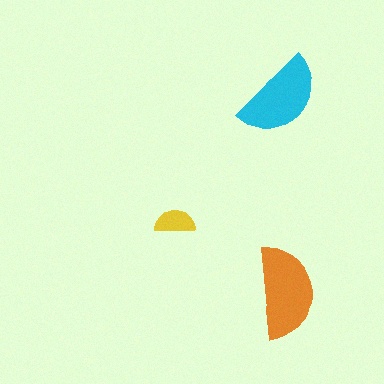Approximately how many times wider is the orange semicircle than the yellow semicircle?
About 2.5 times wider.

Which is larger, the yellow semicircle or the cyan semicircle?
The cyan one.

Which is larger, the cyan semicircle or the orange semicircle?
The orange one.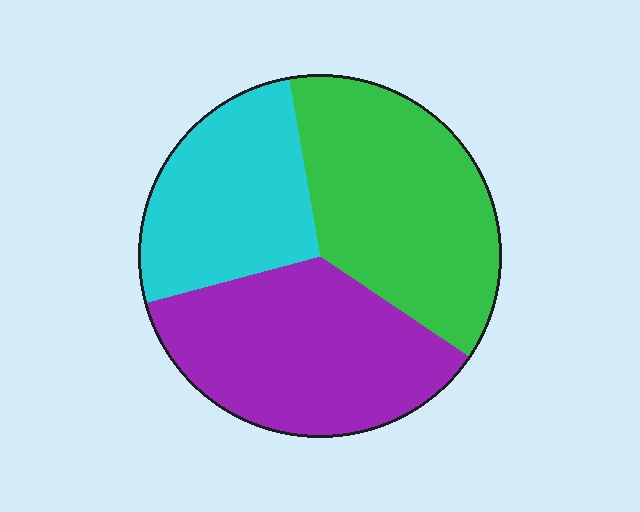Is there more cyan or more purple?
Purple.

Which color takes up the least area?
Cyan, at roughly 25%.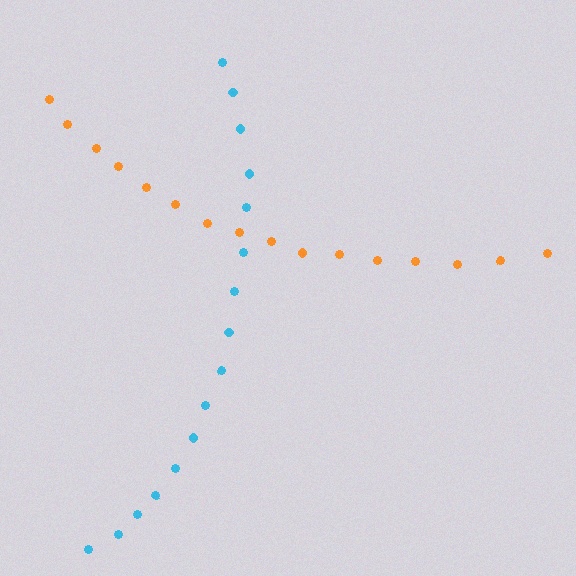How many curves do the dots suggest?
There are 2 distinct paths.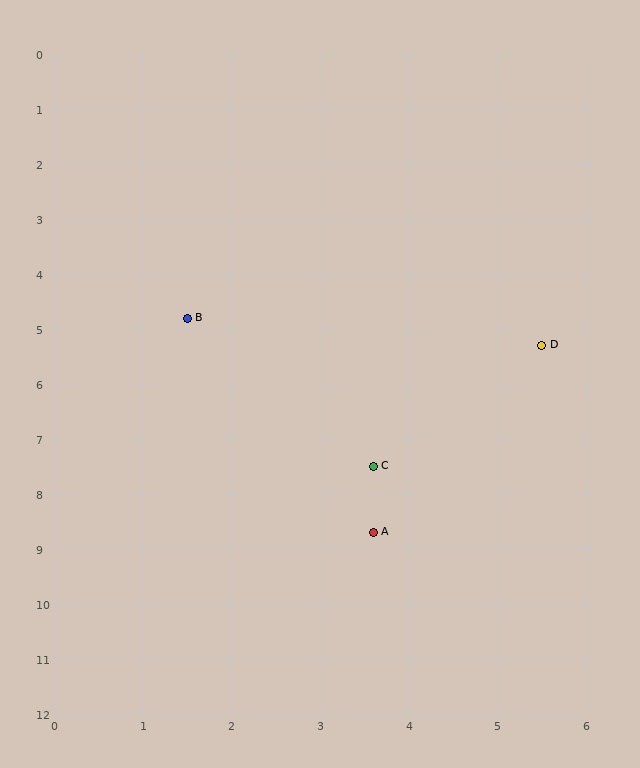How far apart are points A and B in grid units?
Points A and B are about 4.4 grid units apart.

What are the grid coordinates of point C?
Point C is at approximately (3.6, 7.5).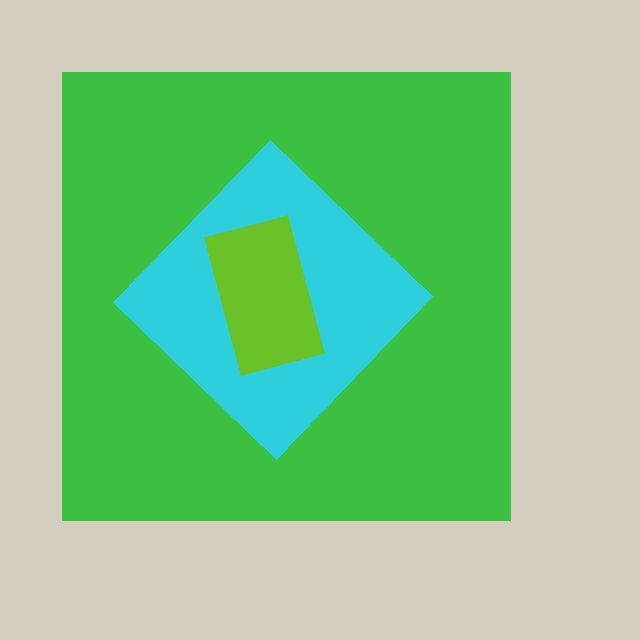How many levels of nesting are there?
3.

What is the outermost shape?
The green square.